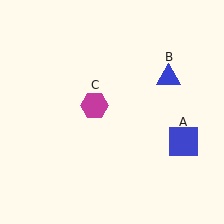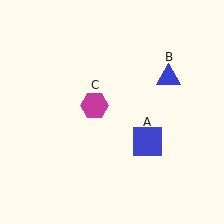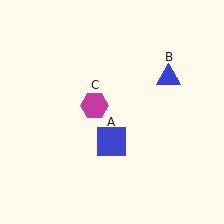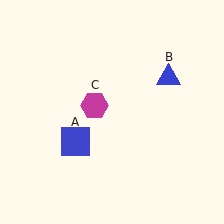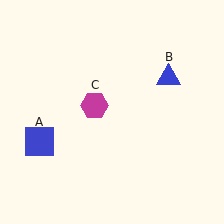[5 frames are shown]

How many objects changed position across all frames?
1 object changed position: blue square (object A).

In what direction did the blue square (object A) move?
The blue square (object A) moved left.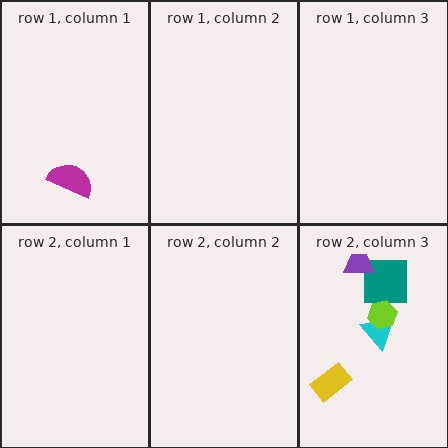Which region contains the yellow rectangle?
The row 2, column 3 region.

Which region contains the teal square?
The row 2, column 3 region.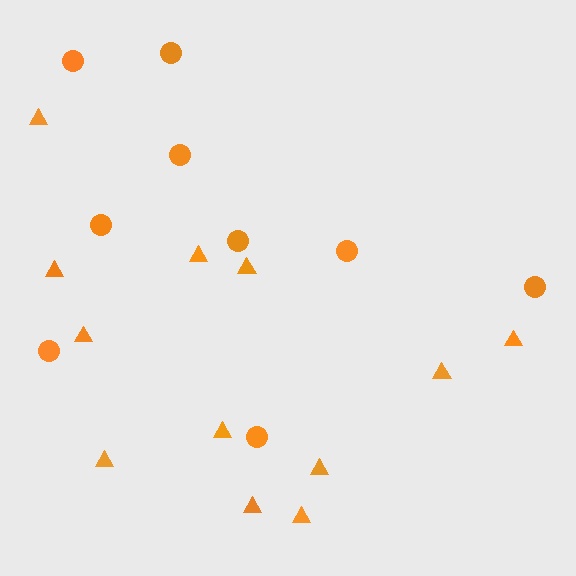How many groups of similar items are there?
There are 2 groups: one group of circles (9) and one group of triangles (12).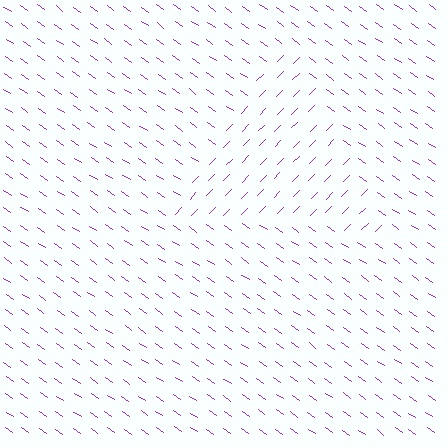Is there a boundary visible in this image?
Yes, there is a texture boundary formed by a change in line orientation.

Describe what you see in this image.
The image is filled with small purple line segments. A triangle region in the image has lines oriented differently from the surrounding lines, creating a visible texture boundary.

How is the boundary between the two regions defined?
The boundary is defined purely by a change in line orientation (approximately 80 degrees difference). All lines are the same color and thickness.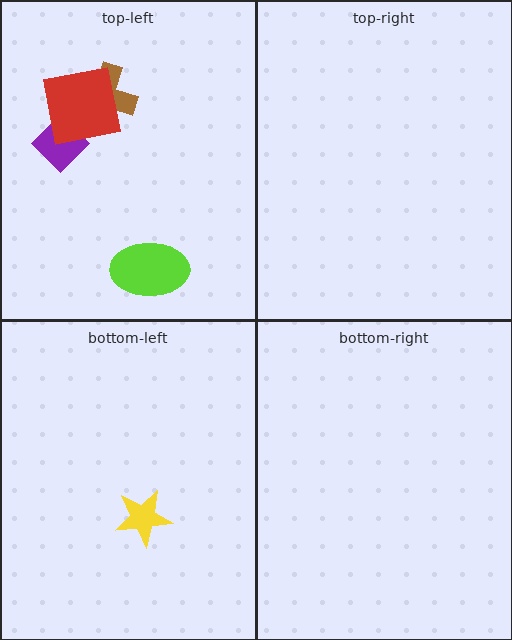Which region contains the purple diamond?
The top-left region.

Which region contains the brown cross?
The top-left region.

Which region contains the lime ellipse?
The top-left region.